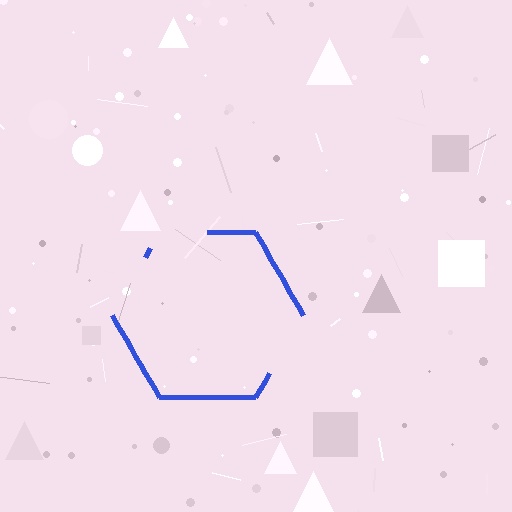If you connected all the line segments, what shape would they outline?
They would outline a hexagon.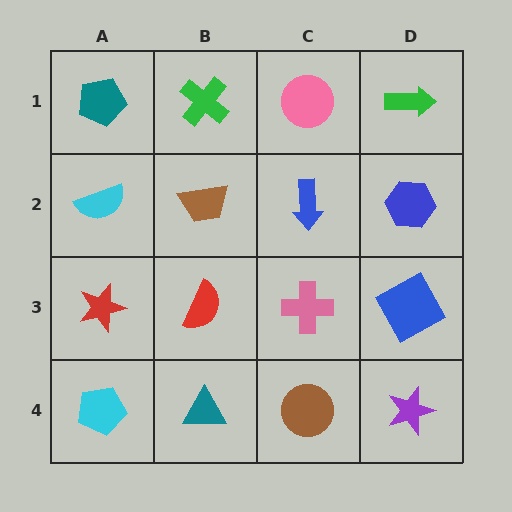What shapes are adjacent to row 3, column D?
A blue hexagon (row 2, column D), a purple star (row 4, column D), a pink cross (row 3, column C).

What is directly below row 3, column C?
A brown circle.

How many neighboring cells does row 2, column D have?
3.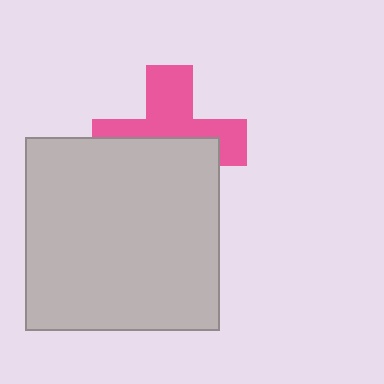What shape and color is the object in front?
The object in front is a light gray square.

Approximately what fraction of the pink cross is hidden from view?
Roughly 50% of the pink cross is hidden behind the light gray square.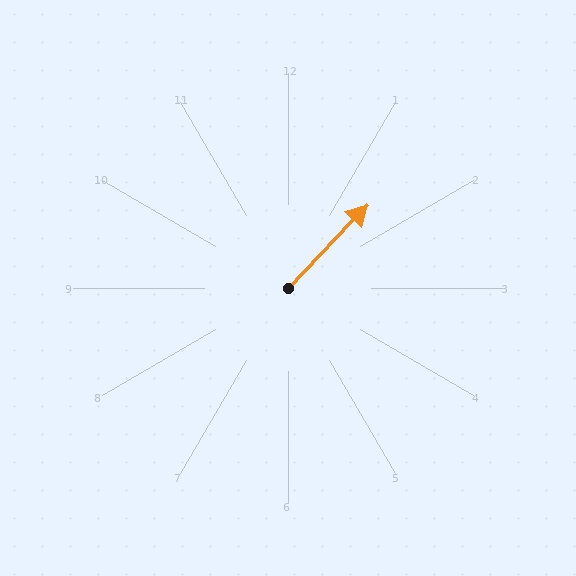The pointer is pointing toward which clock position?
Roughly 1 o'clock.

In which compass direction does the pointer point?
Northeast.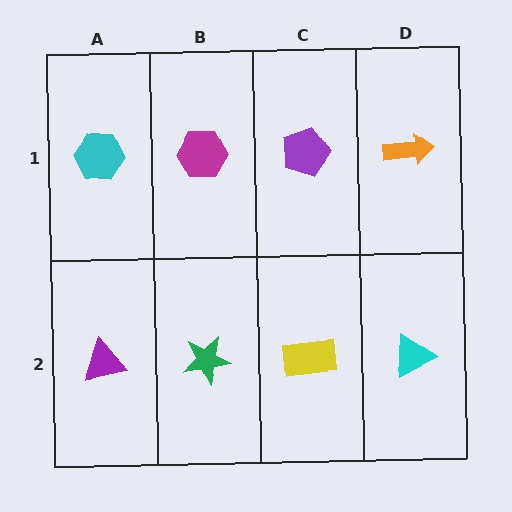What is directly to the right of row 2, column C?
A cyan triangle.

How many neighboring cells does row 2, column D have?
2.